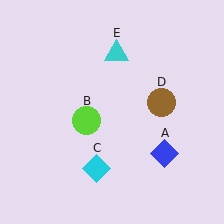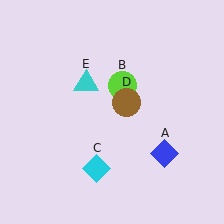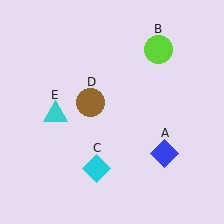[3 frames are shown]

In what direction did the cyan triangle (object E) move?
The cyan triangle (object E) moved down and to the left.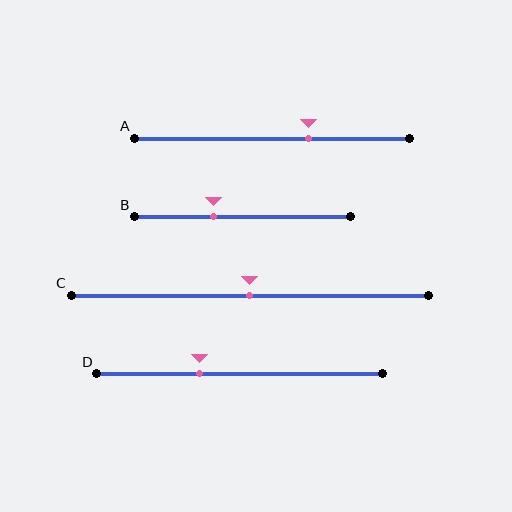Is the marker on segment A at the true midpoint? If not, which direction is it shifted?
No, the marker on segment A is shifted to the right by about 13% of the segment length.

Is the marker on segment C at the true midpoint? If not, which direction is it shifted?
Yes, the marker on segment C is at the true midpoint.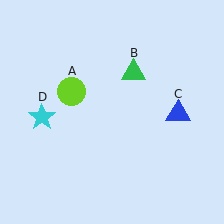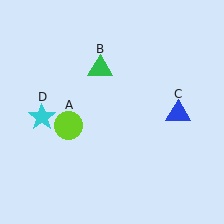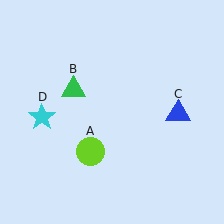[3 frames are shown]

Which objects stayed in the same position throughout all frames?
Blue triangle (object C) and cyan star (object D) remained stationary.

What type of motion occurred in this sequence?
The lime circle (object A), green triangle (object B) rotated counterclockwise around the center of the scene.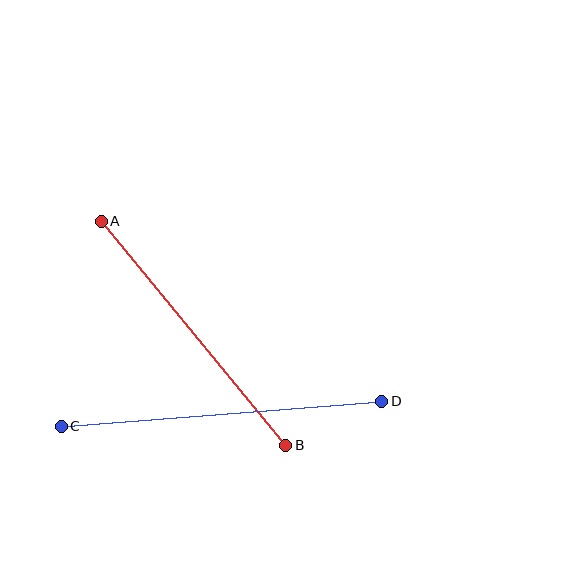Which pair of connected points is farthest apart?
Points C and D are farthest apart.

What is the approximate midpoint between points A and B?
The midpoint is at approximately (193, 333) pixels.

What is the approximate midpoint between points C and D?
The midpoint is at approximately (221, 414) pixels.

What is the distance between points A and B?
The distance is approximately 290 pixels.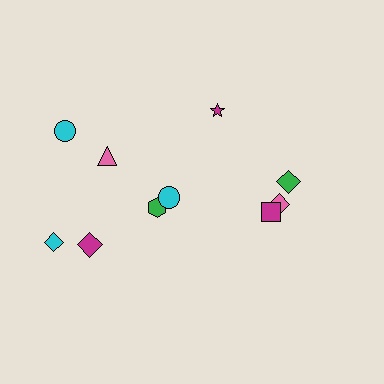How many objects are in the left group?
There are 6 objects.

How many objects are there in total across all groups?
There are 10 objects.